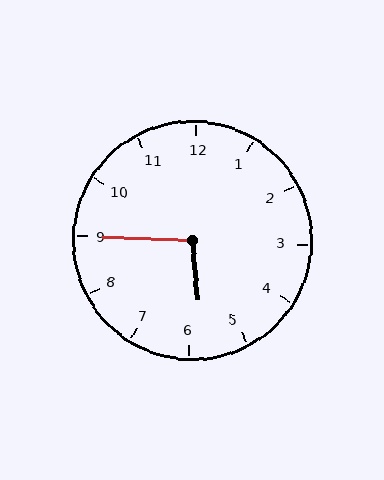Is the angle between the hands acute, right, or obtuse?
It is obtuse.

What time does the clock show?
5:45.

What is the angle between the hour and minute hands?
Approximately 98 degrees.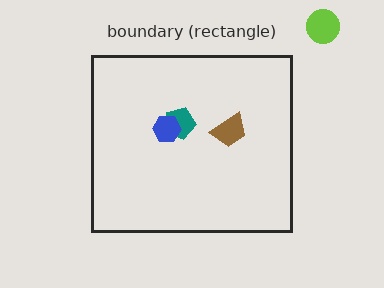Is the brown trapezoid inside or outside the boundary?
Inside.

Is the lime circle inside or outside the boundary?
Outside.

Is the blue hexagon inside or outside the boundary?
Inside.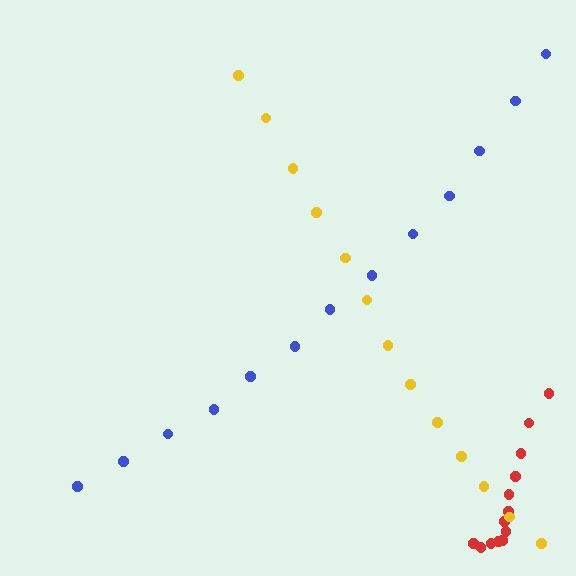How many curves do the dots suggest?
There are 3 distinct paths.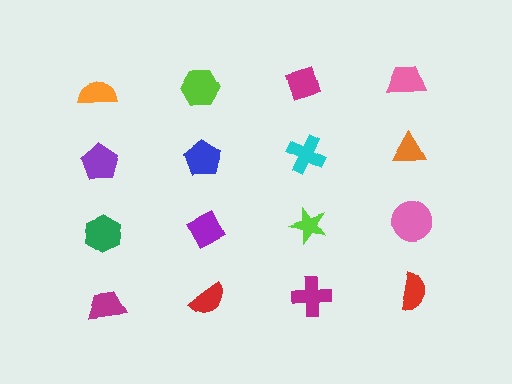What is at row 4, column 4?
A red semicircle.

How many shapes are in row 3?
4 shapes.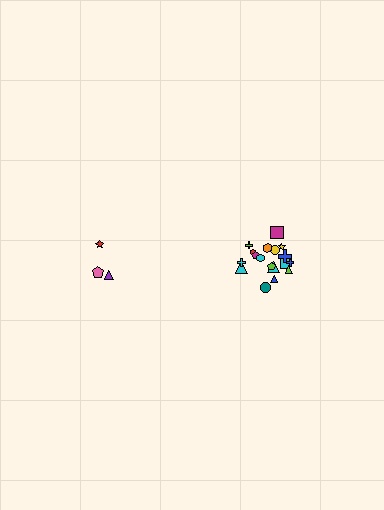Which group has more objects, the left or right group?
The right group.